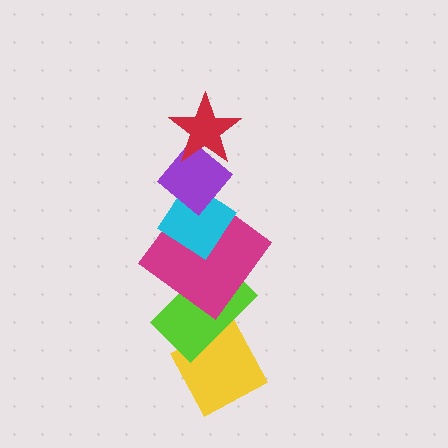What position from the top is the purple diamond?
The purple diamond is 2nd from the top.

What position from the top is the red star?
The red star is 1st from the top.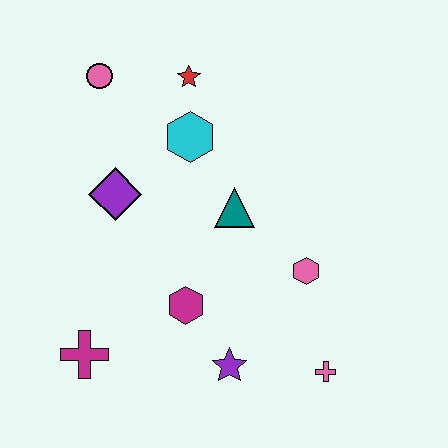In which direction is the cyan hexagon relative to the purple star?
The cyan hexagon is above the purple star.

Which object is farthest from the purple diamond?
The pink cross is farthest from the purple diamond.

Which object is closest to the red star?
The cyan hexagon is closest to the red star.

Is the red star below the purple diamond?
No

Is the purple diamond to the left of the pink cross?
Yes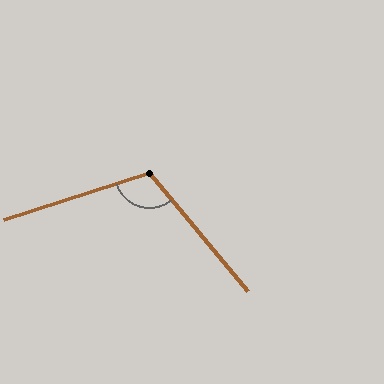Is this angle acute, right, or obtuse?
It is obtuse.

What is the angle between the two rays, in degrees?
Approximately 111 degrees.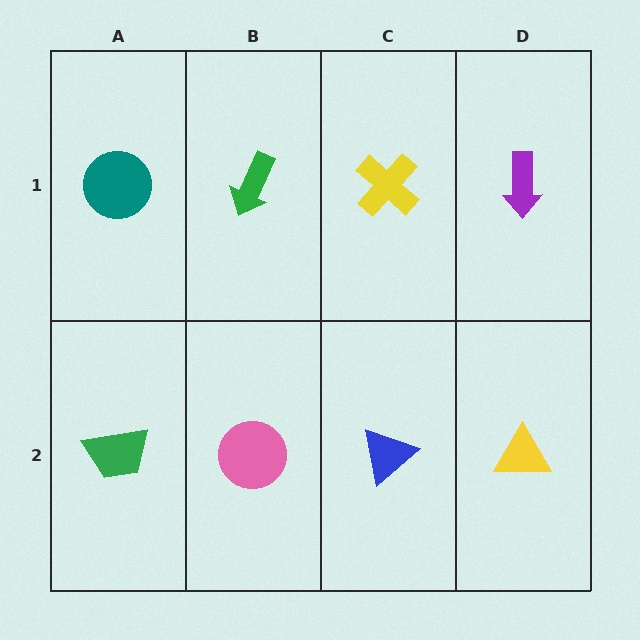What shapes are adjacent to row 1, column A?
A green trapezoid (row 2, column A), a green arrow (row 1, column B).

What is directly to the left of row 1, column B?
A teal circle.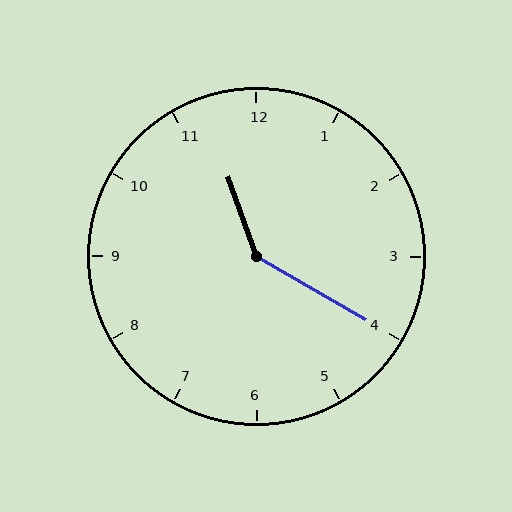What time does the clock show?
11:20.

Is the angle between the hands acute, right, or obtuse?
It is obtuse.